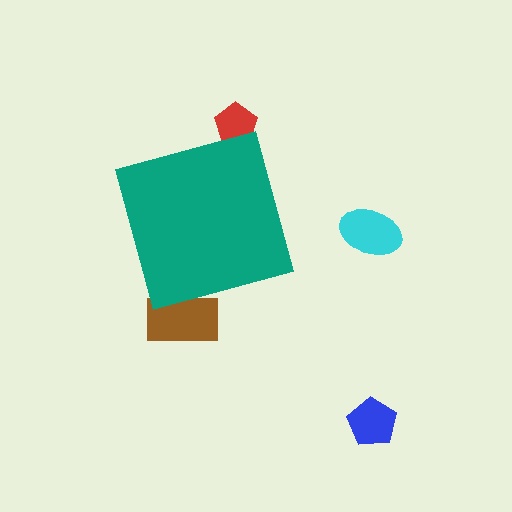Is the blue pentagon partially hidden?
No, the blue pentagon is fully visible.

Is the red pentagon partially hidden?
Yes, the red pentagon is partially hidden behind the teal diamond.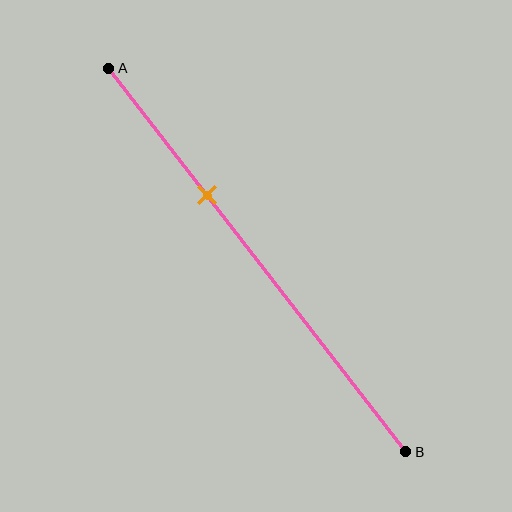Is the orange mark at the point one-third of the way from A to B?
Yes, the mark is approximately at the one-third point.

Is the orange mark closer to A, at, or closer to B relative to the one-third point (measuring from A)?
The orange mark is approximately at the one-third point of segment AB.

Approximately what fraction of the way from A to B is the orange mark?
The orange mark is approximately 35% of the way from A to B.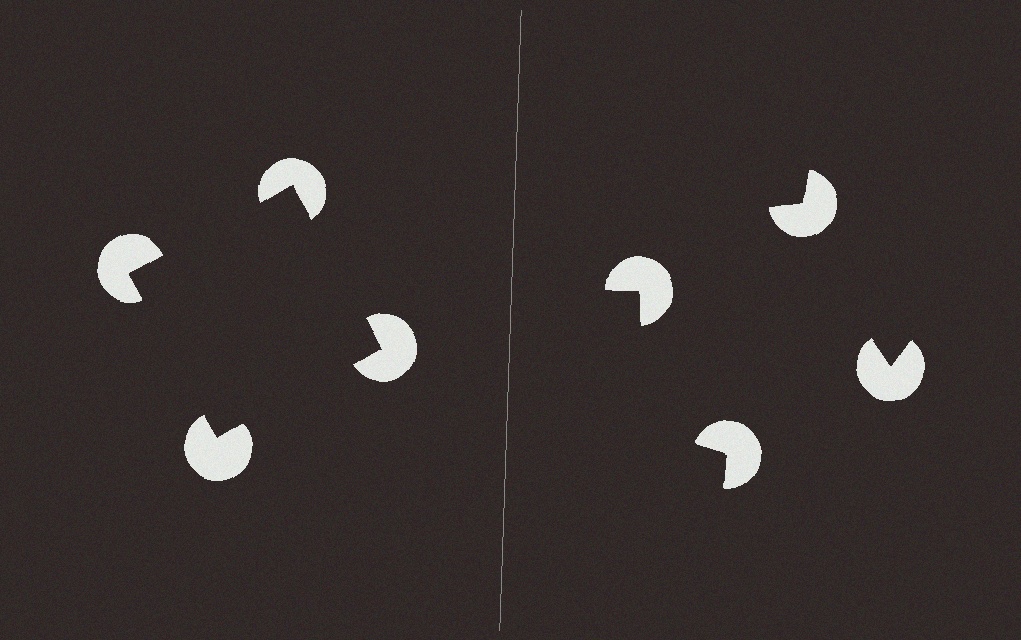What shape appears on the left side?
An illusory square.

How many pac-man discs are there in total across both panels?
8 — 4 on each side.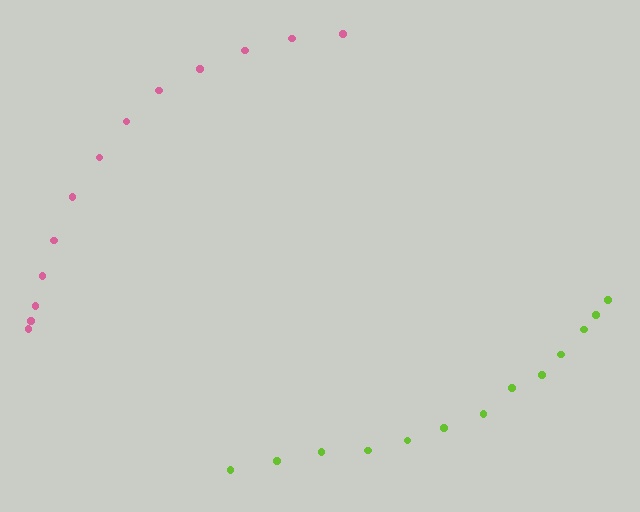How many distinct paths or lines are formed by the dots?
There are 2 distinct paths.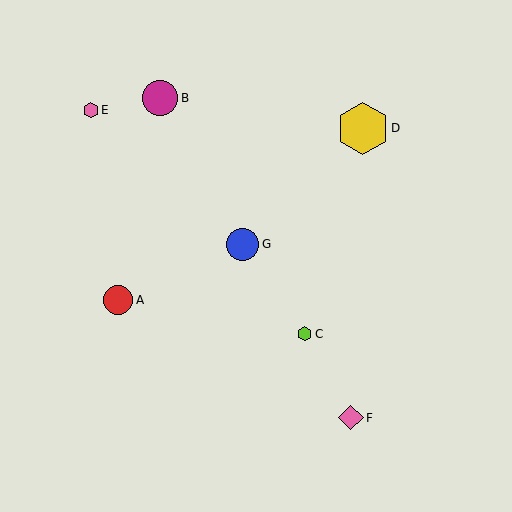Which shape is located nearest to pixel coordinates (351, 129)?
The yellow hexagon (labeled D) at (363, 128) is nearest to that location.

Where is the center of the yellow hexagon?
The center of the yellow hexagon is at (363, 128).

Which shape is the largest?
The yellow hexagon (labeled D) is the largest.